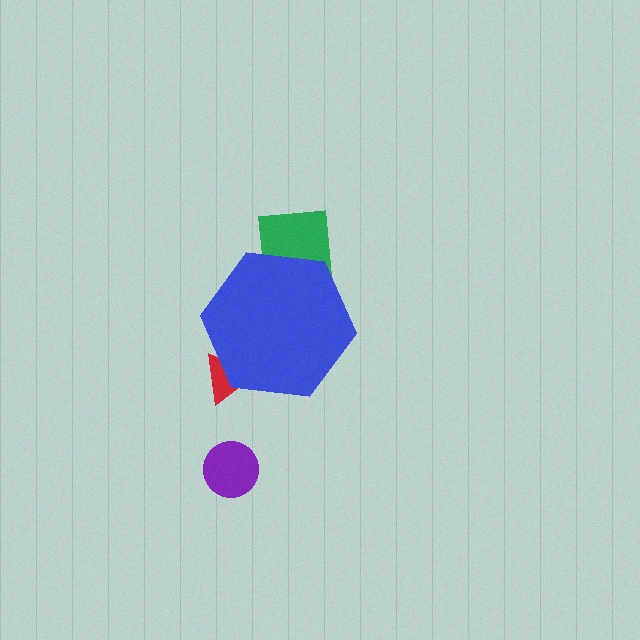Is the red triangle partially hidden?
Yes, the red triangle is partially hidden behind the blue hexagon.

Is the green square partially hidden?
Yes, the green square is partially hidden behind the blue hexagon.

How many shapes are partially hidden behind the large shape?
2 shapes are partially hidden.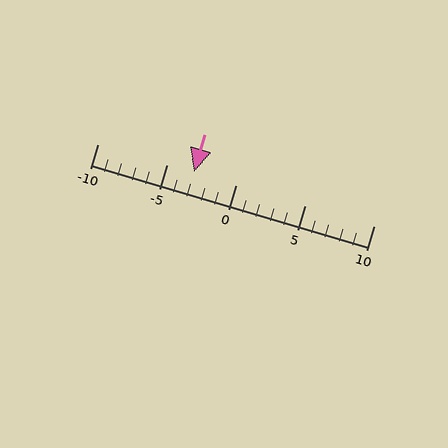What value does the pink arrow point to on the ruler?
The pink arrow points to approximately -3.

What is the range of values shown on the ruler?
The ruler shows values from -10 to 10.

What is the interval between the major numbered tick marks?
The major tick marks are spaced 5 units apart.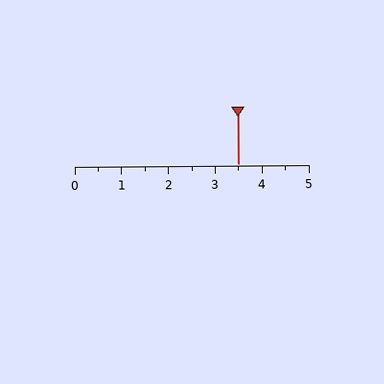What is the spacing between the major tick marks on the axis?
The major ticks are spaced 1 apart.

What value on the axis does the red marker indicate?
The marker indicates approximately 3.5.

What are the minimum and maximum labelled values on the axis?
The axis runs from 0 to 5.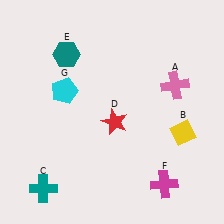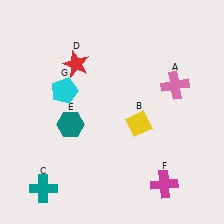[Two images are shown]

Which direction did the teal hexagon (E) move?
The teal hexagon (E) moved down.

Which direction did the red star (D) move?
The red star (D) moved up.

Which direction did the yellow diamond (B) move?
The yellow diamond (B) moved left.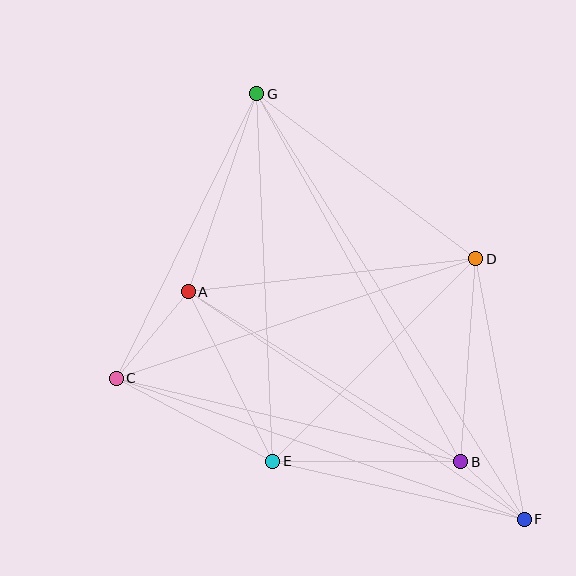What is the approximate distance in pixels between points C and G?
The distance between C and G is approximately 317 pixels.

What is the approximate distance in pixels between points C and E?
The distance between C and E is approximately 177 pixels.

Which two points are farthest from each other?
Points F and G are farthest from each other.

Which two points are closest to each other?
Points B and F are closest to each other.